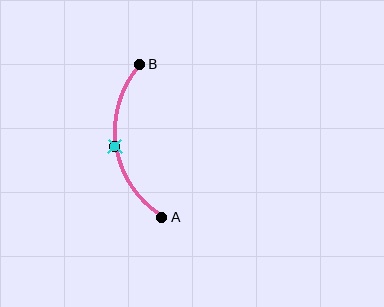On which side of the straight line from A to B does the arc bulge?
The arc bulges to the left of the straight line connecting A and B.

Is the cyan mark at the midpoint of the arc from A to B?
Yes. The cyan mark lies on the arc at equal arc-length from both A and B — it is the arc midpoint.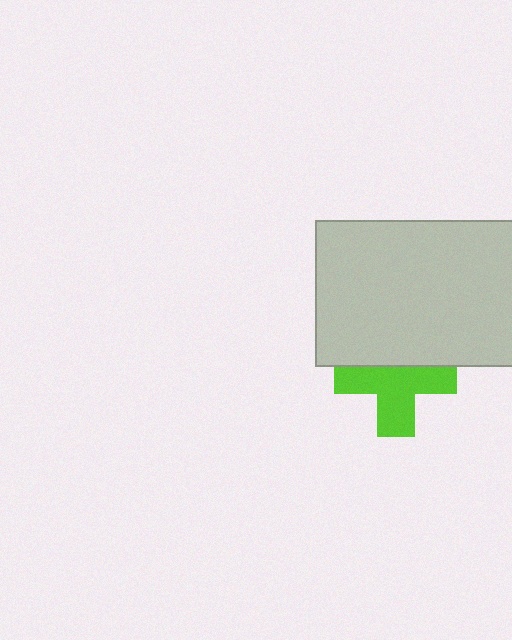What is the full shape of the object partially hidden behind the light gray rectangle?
The partially hidden object is a lime cross.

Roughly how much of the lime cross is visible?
About half of it is visible (roughly 61%).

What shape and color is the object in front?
The object in front is a light gray rectangle.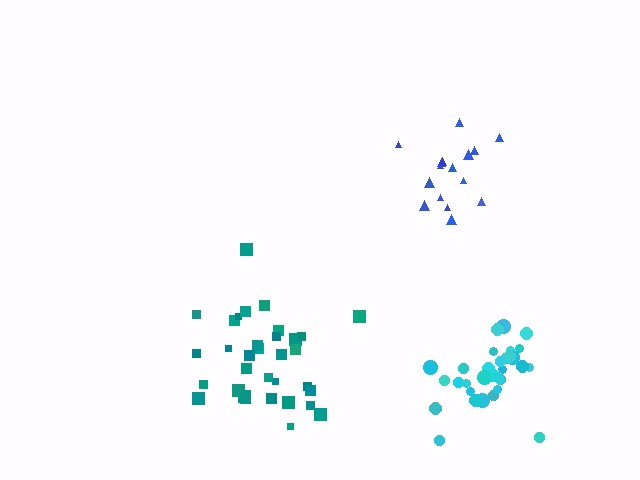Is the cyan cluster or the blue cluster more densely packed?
Cyan.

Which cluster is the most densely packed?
Cyan.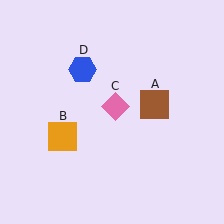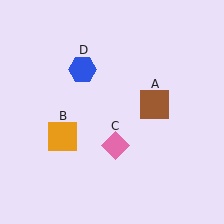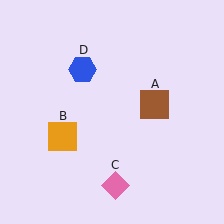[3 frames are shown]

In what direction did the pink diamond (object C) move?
The pink diamond (object C) moved down.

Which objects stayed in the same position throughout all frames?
Brown square (object A) and orange square (object B) and blue hexagon (object D) remained stationary.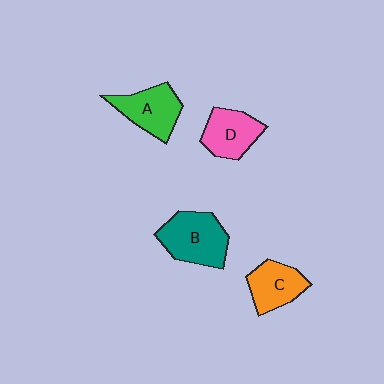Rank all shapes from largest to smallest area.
From largest to smallest: B (teal), A (green), D (pink), C (orange).